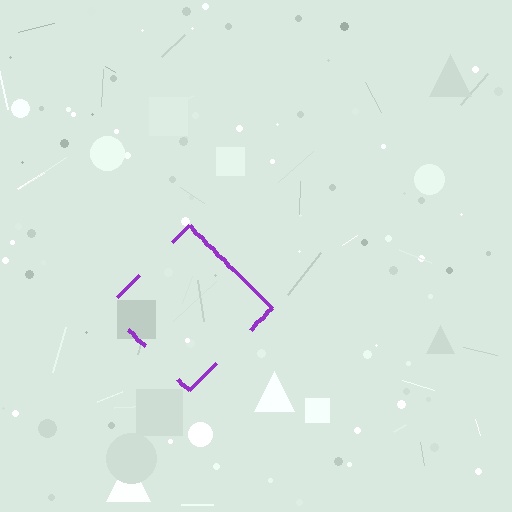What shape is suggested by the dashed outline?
The dashed outline suggests a diamond.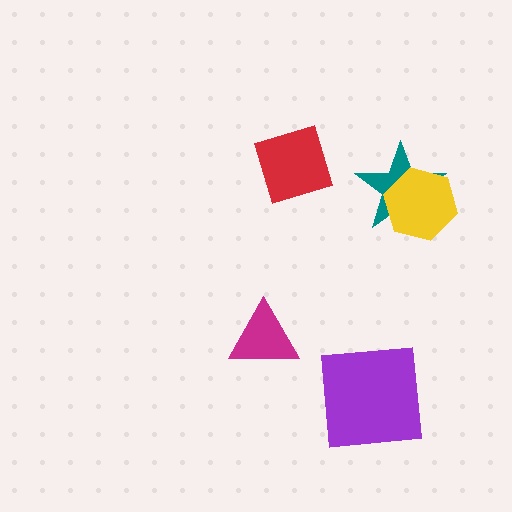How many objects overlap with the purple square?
0 objects overlap with the purple square.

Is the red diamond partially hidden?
No, no other shape covers it.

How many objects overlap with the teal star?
1 object overlaps with the teal star.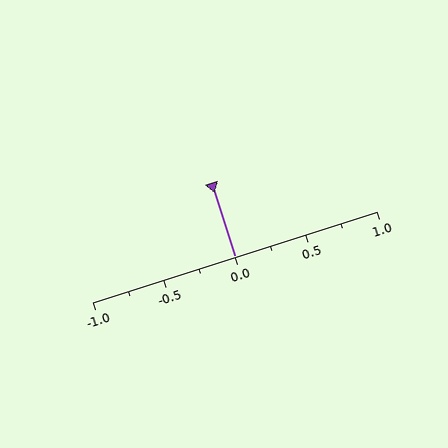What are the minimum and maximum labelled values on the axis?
The axis runs from -1.0 to 1.0.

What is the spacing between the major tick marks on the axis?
The major ticks are spaced 0.5 apart.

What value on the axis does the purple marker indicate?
The marker indicates approximately 0.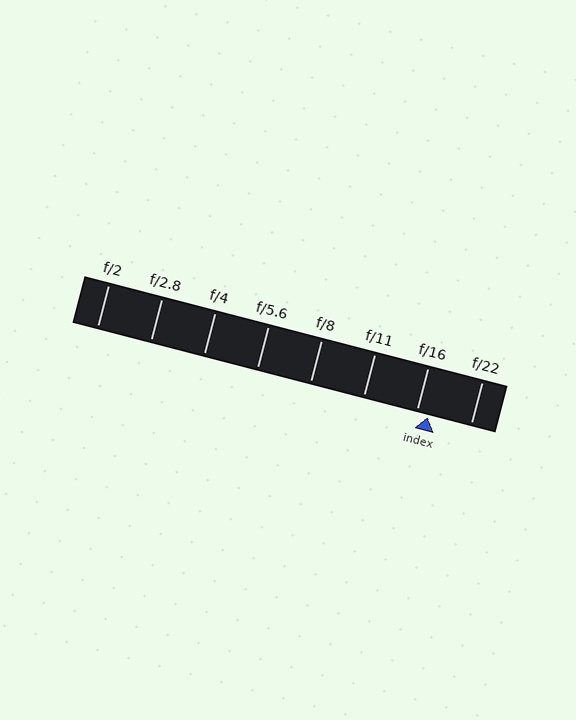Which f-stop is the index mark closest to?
The index mark is closest to f/16.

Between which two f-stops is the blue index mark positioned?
The index mark is between f/16 and f/22.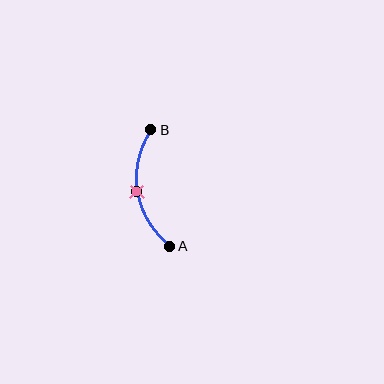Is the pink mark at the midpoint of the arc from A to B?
Yes. The pink mark lies on the arc at equal arc-length from both A and B — it is the arc midpoint.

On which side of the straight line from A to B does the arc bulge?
The arc bulges to the left of the straight line connecting A and B.